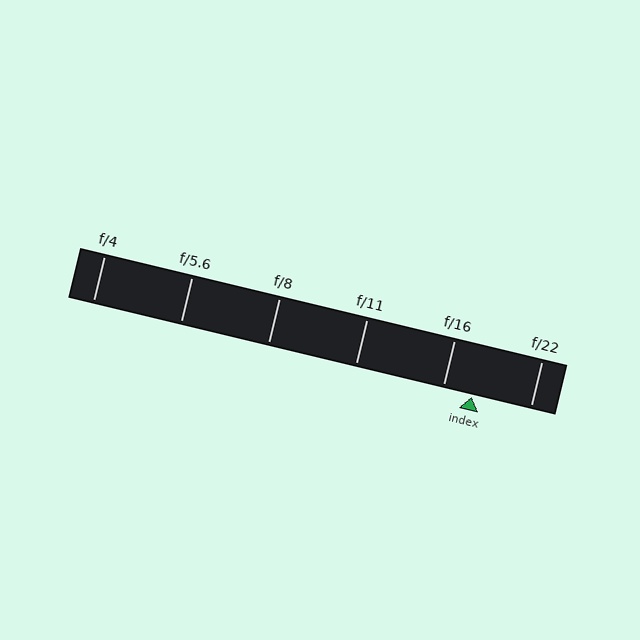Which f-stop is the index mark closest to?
The index mark is closest to f/16.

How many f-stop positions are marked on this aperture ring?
There are 6 f-stop positions marked.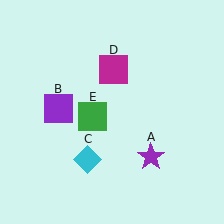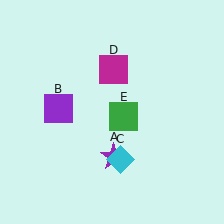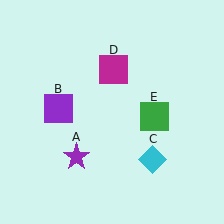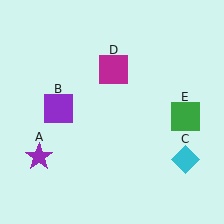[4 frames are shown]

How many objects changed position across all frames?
3 objects changed position: purple star (object A), cyan diamond (object C), green square (object E).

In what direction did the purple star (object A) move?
The purple star (object A) moved left.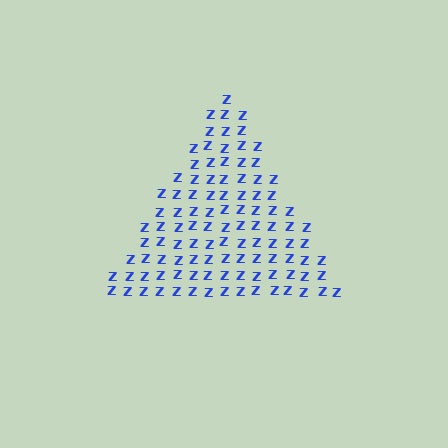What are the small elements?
The small elements are letter Z's.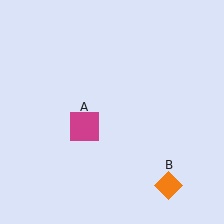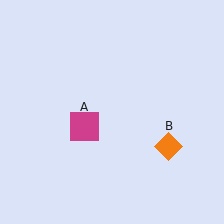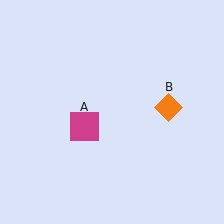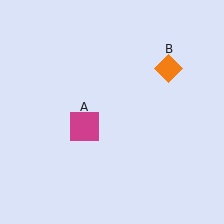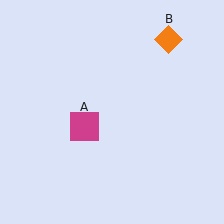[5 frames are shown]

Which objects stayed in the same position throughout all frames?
Magenta square (object A) remained stationary.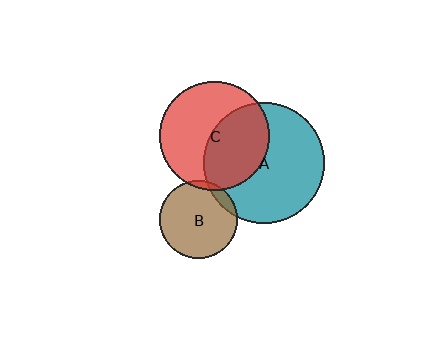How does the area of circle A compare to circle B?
Approximately 2.4 times.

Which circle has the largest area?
Circle A (teal).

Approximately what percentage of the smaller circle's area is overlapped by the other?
Approximately 45%.